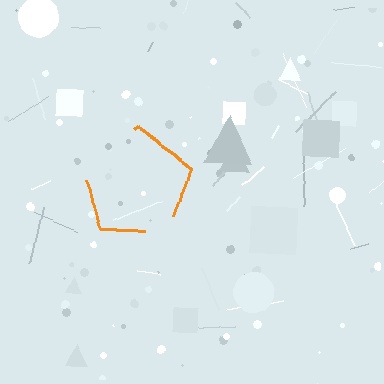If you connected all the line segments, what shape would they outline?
They would outline a pentagon.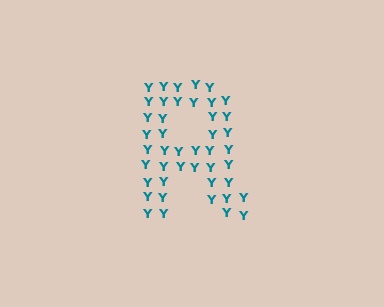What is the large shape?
The large shape is the letter R.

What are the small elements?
The small elements are letter Y's.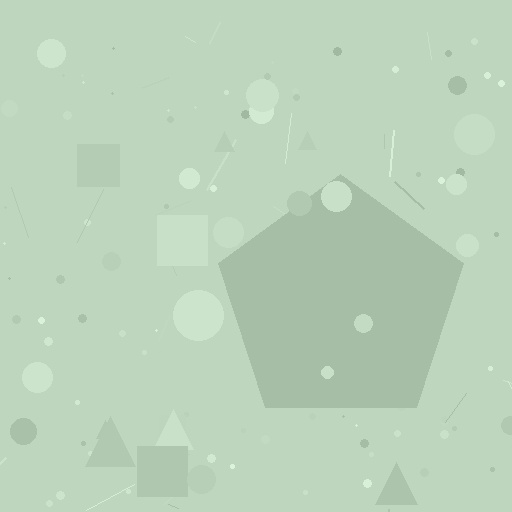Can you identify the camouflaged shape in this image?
The camouflaged shape is a pentagon.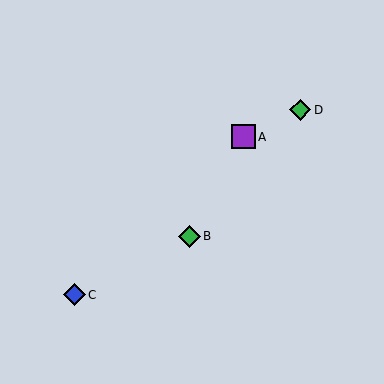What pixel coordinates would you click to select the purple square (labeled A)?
Click at (244, 137) to select the purple square A.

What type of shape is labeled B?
Shape B is a green diamond.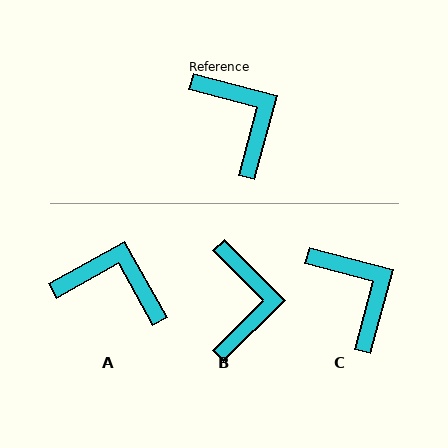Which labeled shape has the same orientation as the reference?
C.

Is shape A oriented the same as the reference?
No, it is off by about 44 degrees.